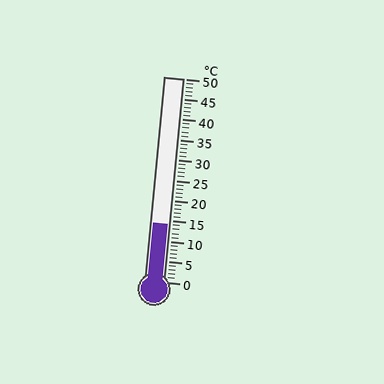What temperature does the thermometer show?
The thermometer shows approximately 14°C.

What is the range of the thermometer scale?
The thermometer scale ranges from 0°C to 50°C.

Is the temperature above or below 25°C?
The temperature is below 25°C.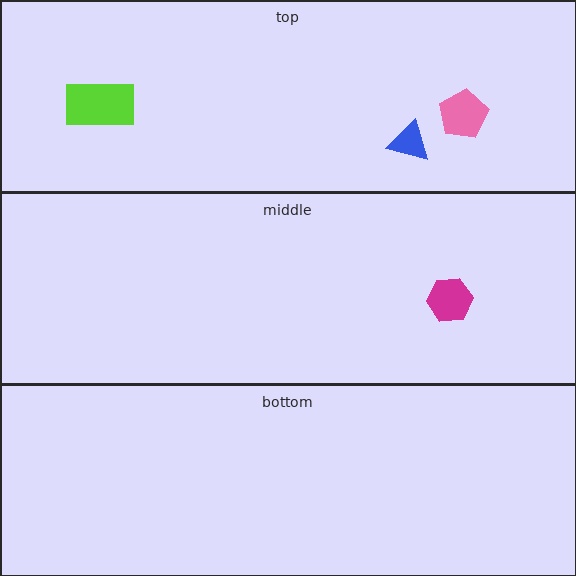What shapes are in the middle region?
The magenta hexagon.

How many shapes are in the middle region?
1.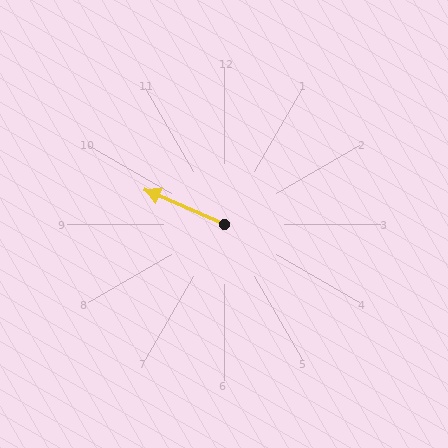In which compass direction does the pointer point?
Northwest.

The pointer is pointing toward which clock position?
Roughly 10 o'clock.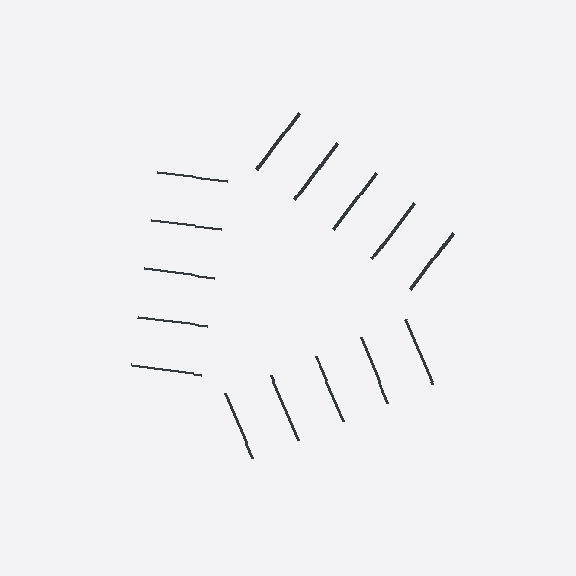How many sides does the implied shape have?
3 sides — the line-ends trace a triangle.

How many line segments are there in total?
15 — 5 along each of the 3 edges.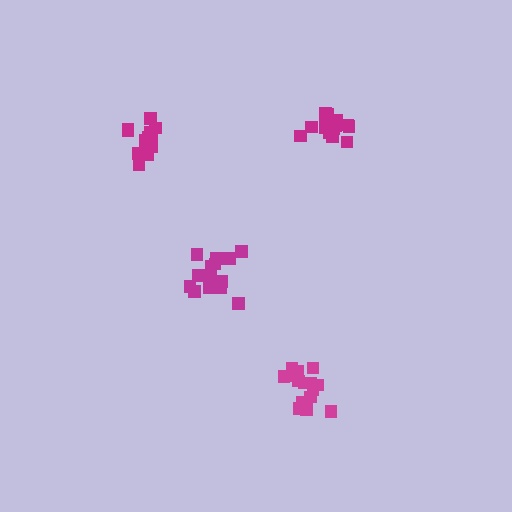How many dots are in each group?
Group 1: 16 dots, Group 2: 13 dots, Group 3: 14 dots, Group 4: 14 dots (57 total).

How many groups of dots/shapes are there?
There are 4 groups.